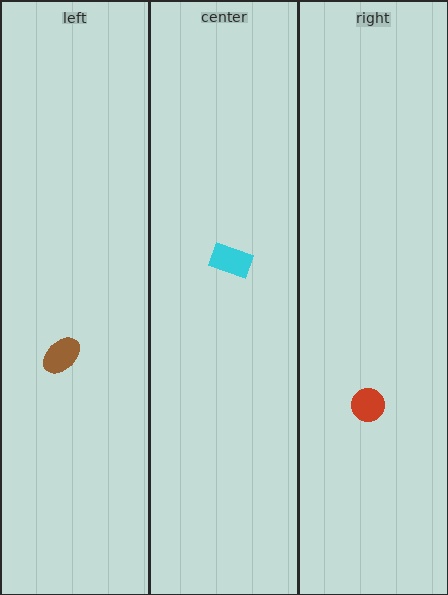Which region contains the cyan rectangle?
The center region.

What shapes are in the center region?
The cyan rectangle.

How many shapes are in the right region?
1.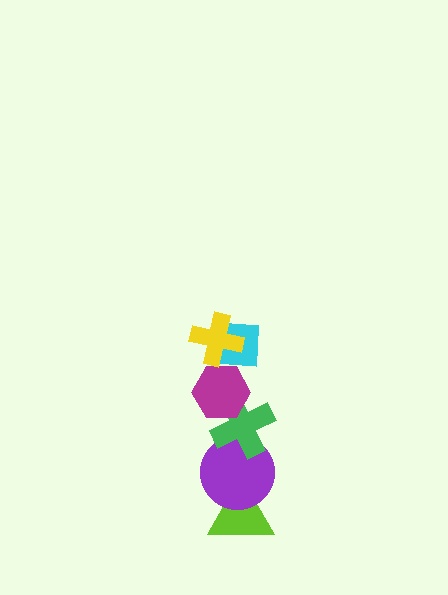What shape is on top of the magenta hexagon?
The cyan square is on top of the magenta hexagon.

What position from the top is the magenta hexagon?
The magenta hexagon is 3rd from the top.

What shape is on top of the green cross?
The magenta hexagon is on top of the green cross.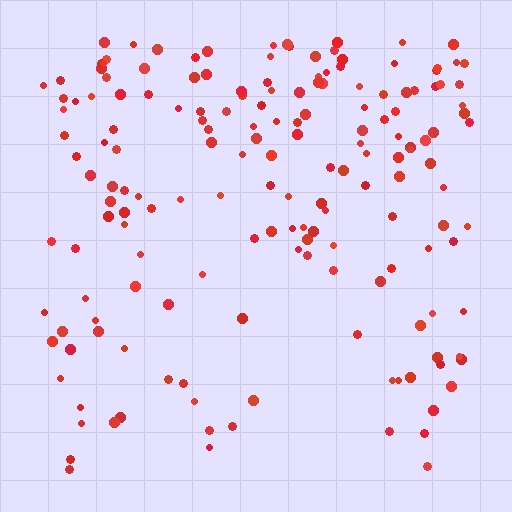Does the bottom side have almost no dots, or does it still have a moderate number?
Still a moderate number, just noticeably fewer than the top.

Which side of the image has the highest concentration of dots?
The top.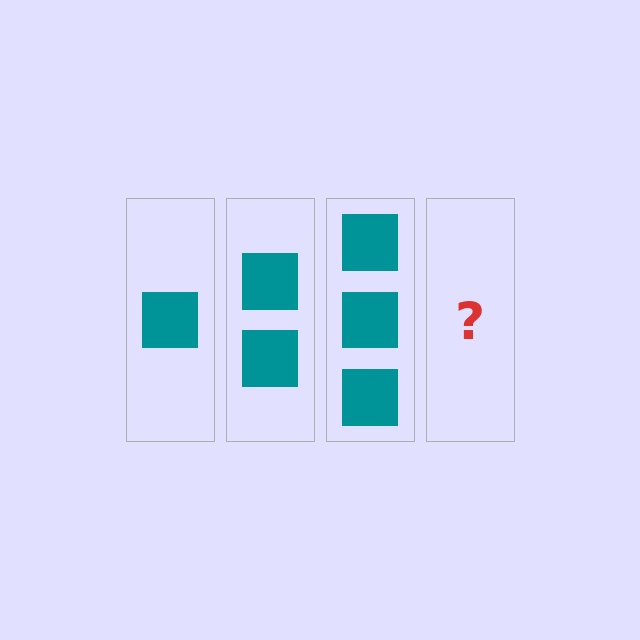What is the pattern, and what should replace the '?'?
The pattern is that each step adds one more square. The '?' should be 4 squares.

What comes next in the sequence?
The next element should be 4 squares.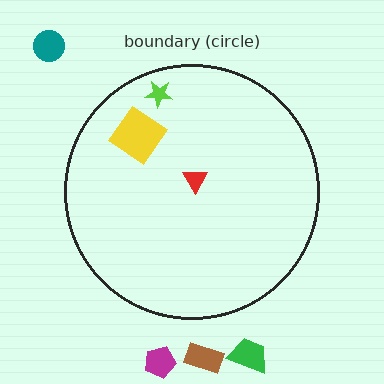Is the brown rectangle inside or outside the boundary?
Outside.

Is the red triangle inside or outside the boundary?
Inside.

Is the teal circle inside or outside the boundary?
Outside.